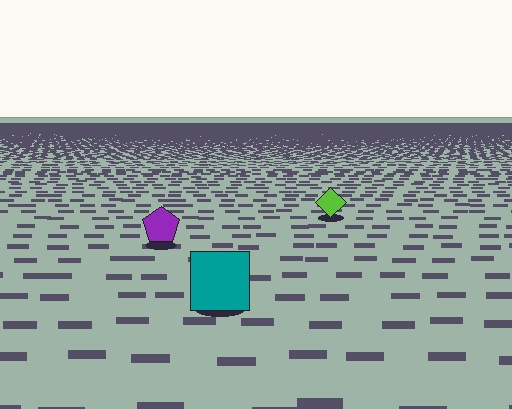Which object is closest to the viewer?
The teal square is closest. The texture marks near it are larger and more spread out.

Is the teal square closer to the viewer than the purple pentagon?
Yes. The teal square is closer — you can tell from the texture gradient: the ground texture is coarser near it.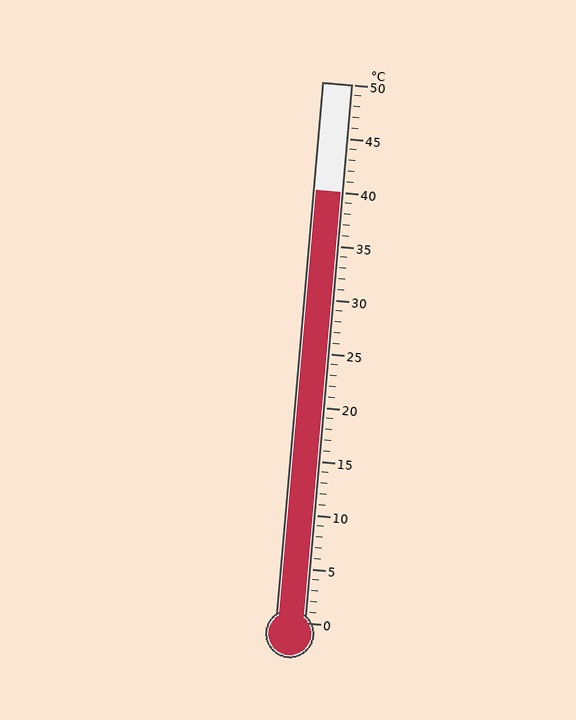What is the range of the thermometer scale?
The thermometer scale ranges from 0°C to 50°C.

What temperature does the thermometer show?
The thermometer shows approximately 40°C.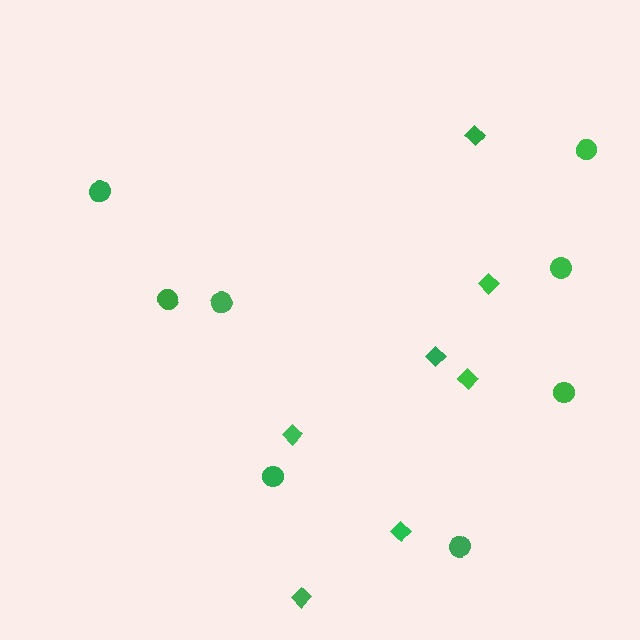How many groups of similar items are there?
There are 2 groups: one group of diamonds (7) and one group of circles (8).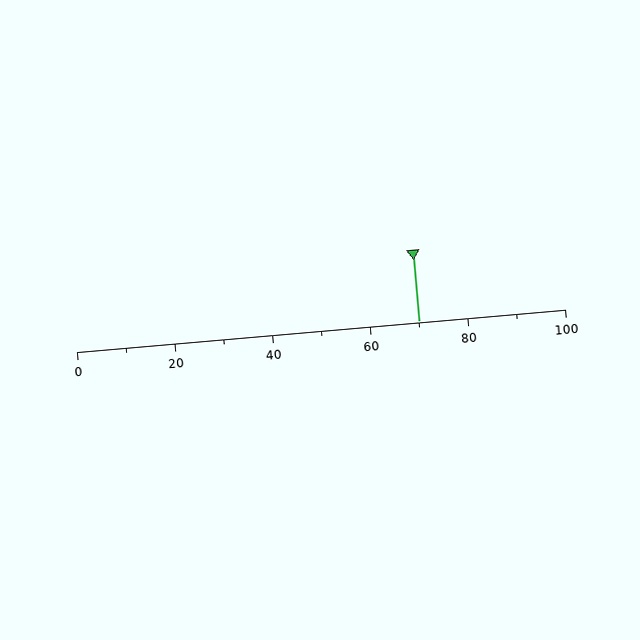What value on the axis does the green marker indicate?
The marker indicates approximately 70.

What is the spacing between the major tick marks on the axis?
The major ticks are spaced 20 apart.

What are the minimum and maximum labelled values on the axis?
The axis runs from 0 to 100.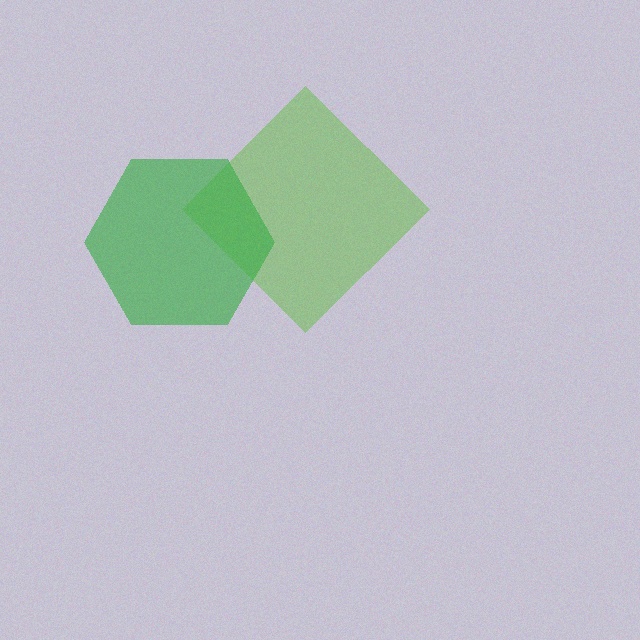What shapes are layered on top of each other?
The layered shapes are: a lime diamond, a green hexagon.